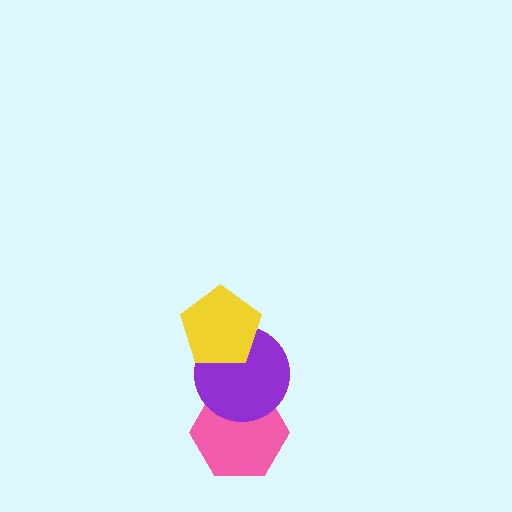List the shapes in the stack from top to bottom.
From top to bottom: the yellow pentagon, the purple circle, the pink hexagon.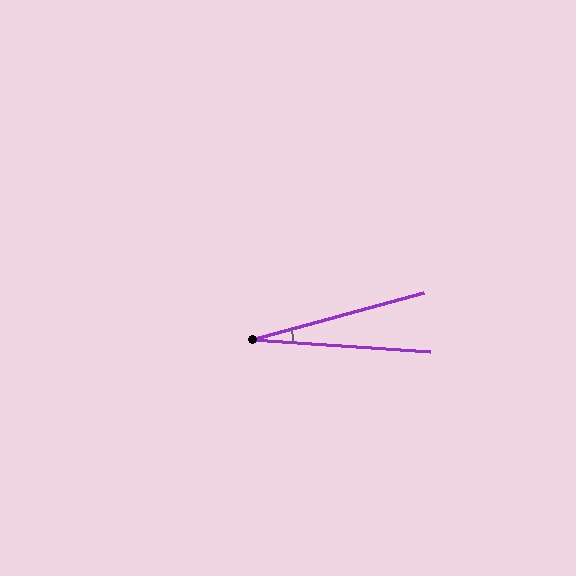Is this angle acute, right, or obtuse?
It is acute.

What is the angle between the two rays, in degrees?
Approximately 19 degrees.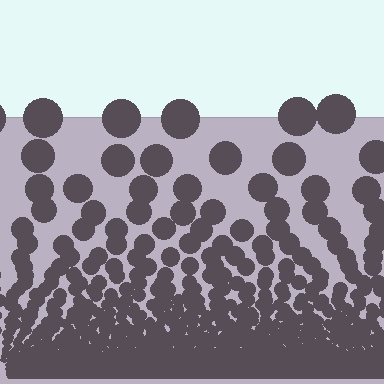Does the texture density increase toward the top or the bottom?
Density increases toward the bottom.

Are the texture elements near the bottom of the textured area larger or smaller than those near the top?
Smaller. The gradient is inverted — elements near the bottom are smaller and denser.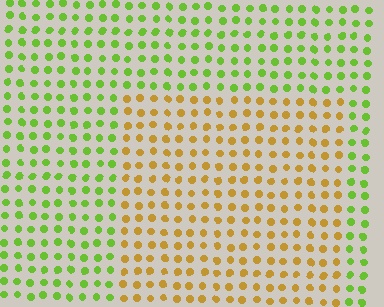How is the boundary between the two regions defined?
The boundary is defined purely by a slight shift in hue (about 55 degrees). Spacing, size, and orientation are identical on both sides.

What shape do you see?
I see a rectangle.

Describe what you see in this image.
The image is filled with small lime elements in a uniform arrangement. A rectangle-shaped region is visible where the elements are tinted to a slightly different hue, forming a subtle color boundary.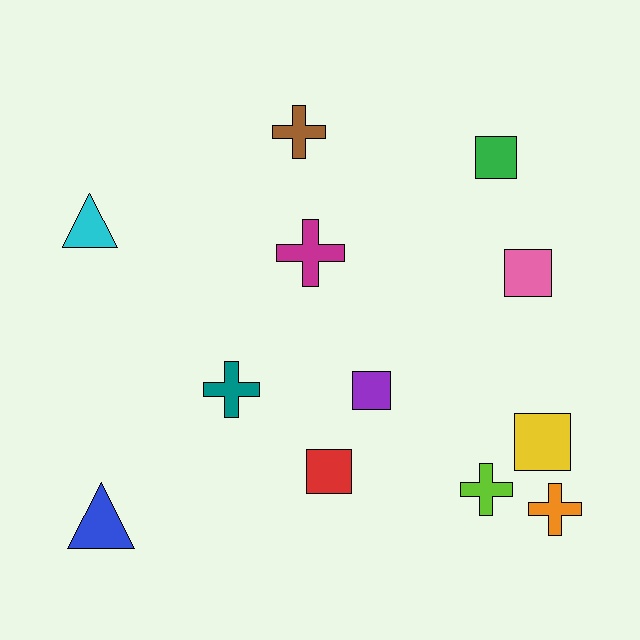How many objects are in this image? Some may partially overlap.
There are 12 objects.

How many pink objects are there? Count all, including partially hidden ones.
There is 1 pink object.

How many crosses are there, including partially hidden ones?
There are 5 crosses.